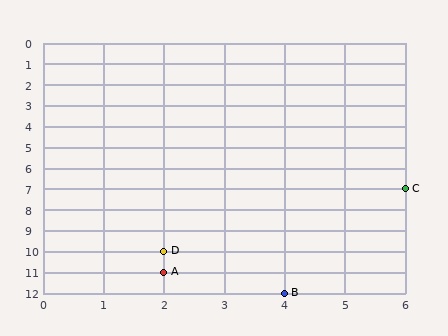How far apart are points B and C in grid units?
Points B and C are 2 columns and 5 rows apart (about 5.4 grid units diagonally).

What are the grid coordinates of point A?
Point A is at grid coordinates (2, 11).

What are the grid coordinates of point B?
Point B is at grid coordinates (4, 12).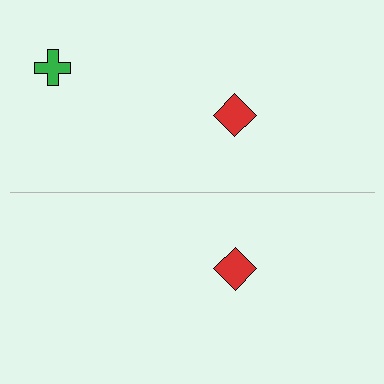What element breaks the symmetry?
A green cross is missing from the bottom side.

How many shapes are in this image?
There are 3 shapes in this image.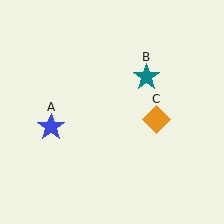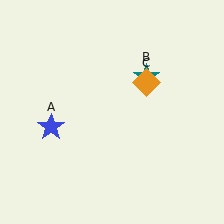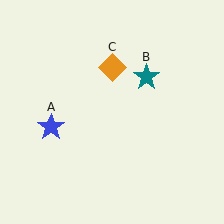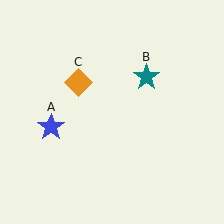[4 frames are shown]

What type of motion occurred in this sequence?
The orange diamond (object C) rotated counterclockwise around the center of the scene.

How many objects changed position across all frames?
1 object changed position: orange diamond (object C).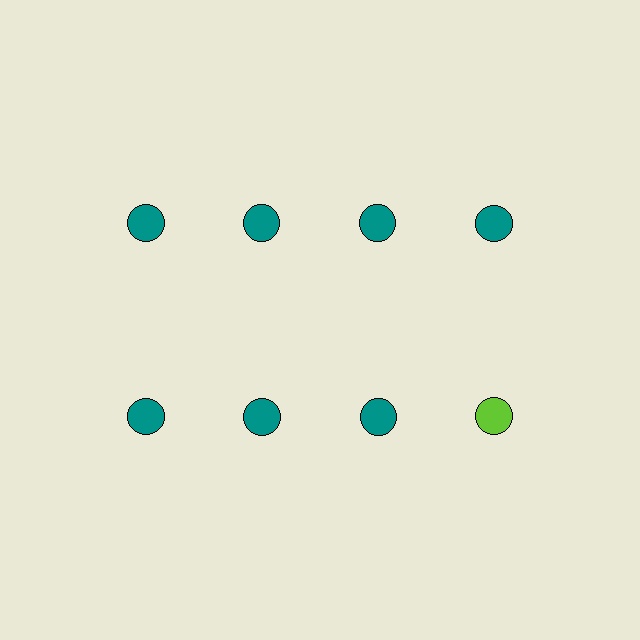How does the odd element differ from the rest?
It has a different color: lime instead of teal.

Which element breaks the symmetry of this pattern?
The lime circle in the second row, second from right column breaks the symmetry. All other shapes are teal circles.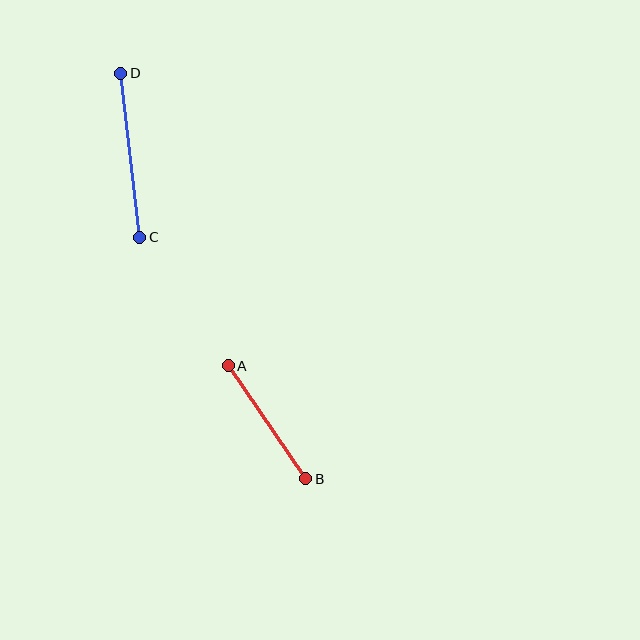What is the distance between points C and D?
The distance is approximately 165 pixels.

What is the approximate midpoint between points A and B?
The midpoint is at approximately (267, 422) pixels.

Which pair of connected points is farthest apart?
Points C and D are farthest apart.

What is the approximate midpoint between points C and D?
The midpoint is at approximately (130, 155) pixels.